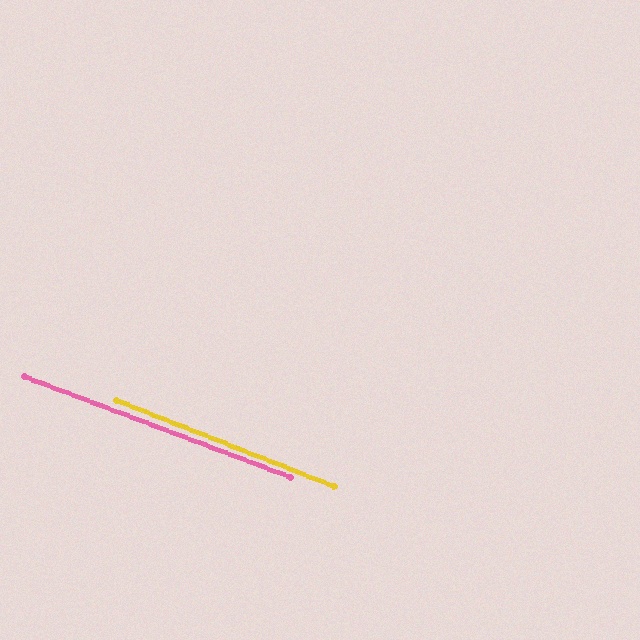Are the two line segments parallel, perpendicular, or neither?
Parallel — their directions differ by only 0.5°.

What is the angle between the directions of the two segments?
Approximately 1 degree.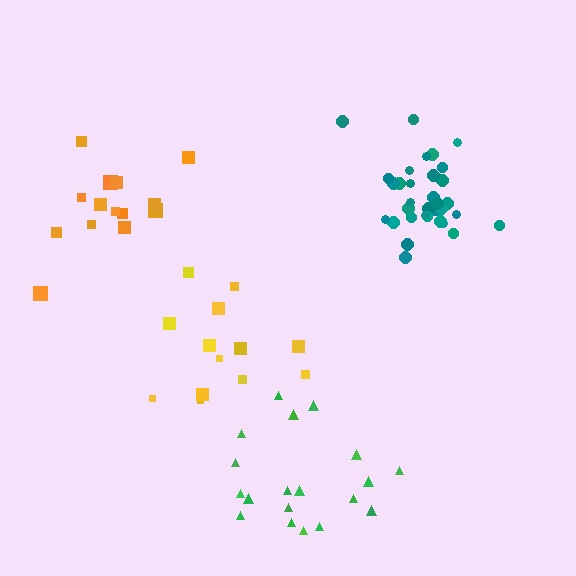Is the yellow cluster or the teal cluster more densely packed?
Teal.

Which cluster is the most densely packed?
Teal.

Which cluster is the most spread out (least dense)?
Yellow.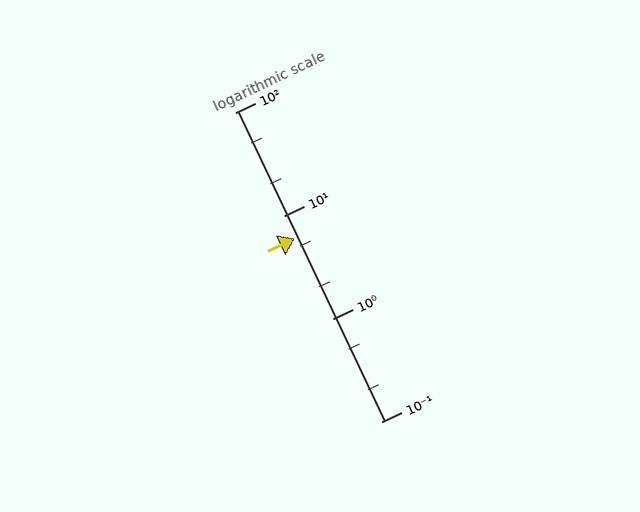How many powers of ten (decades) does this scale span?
The scale spans 3 decades, from 0.1 to 100.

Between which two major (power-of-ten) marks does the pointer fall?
The pointer is between 1 and 10.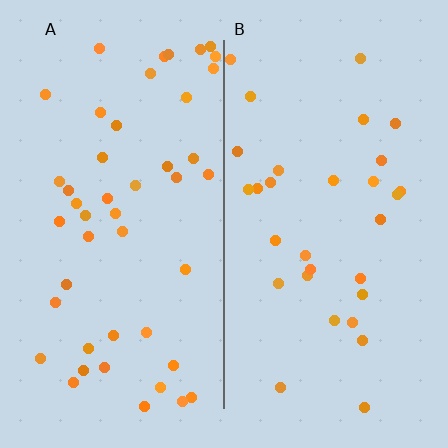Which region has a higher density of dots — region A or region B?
A (the left).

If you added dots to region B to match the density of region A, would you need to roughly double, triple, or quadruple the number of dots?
Approximately double.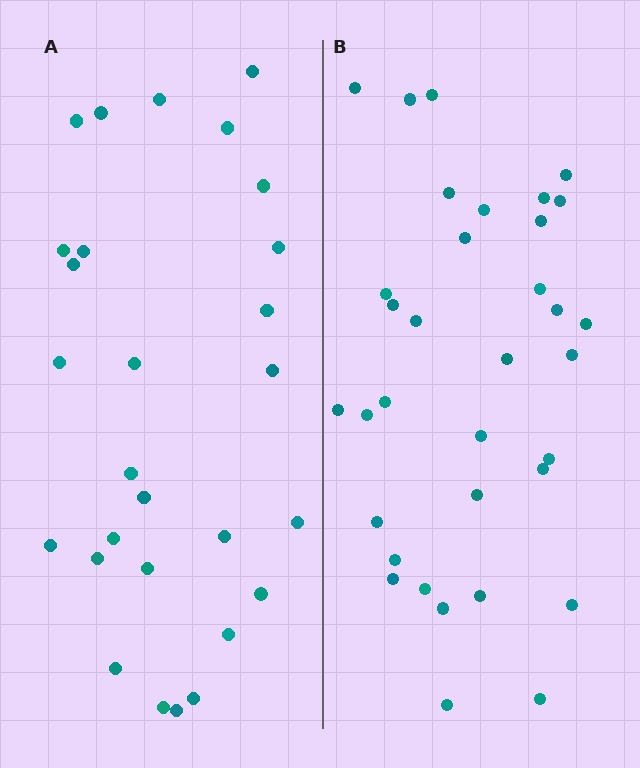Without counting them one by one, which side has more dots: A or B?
Region B (the right region) has more dots.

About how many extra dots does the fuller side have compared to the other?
Region B has about 6 more dots than region A.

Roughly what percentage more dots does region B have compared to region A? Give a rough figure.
About 20% more.